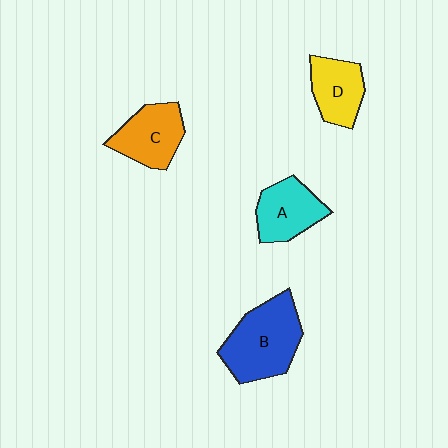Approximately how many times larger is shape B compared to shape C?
Approximately 1.4 times.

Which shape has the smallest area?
Shape D (yellow).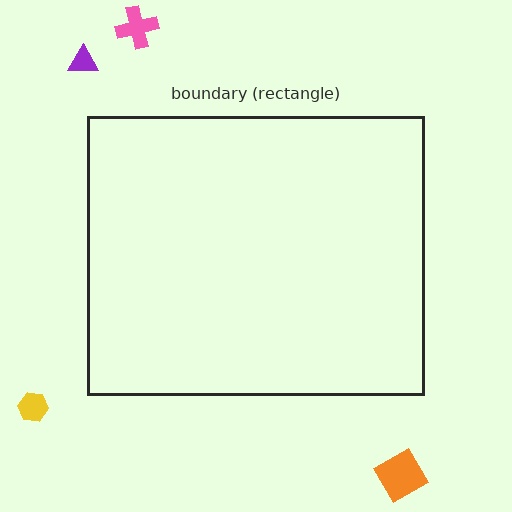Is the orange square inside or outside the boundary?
Outside.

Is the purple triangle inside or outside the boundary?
Outside.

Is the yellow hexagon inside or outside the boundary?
Outside.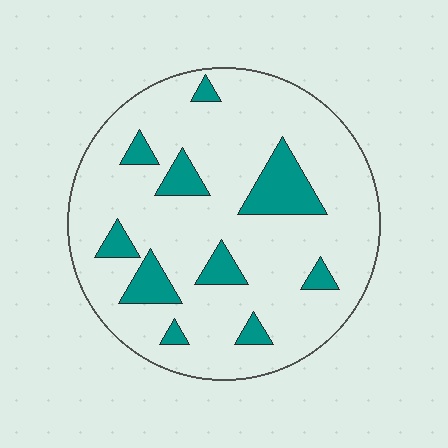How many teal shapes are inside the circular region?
10.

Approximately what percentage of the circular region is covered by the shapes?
Approximately 15%.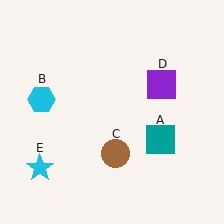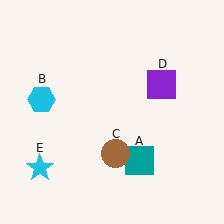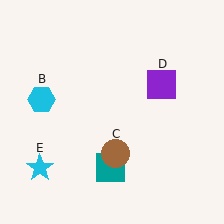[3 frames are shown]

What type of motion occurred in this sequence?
The teal square (object A) rotated clockwise around the center of the scene.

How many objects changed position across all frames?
1 object changed position: teal square (object A).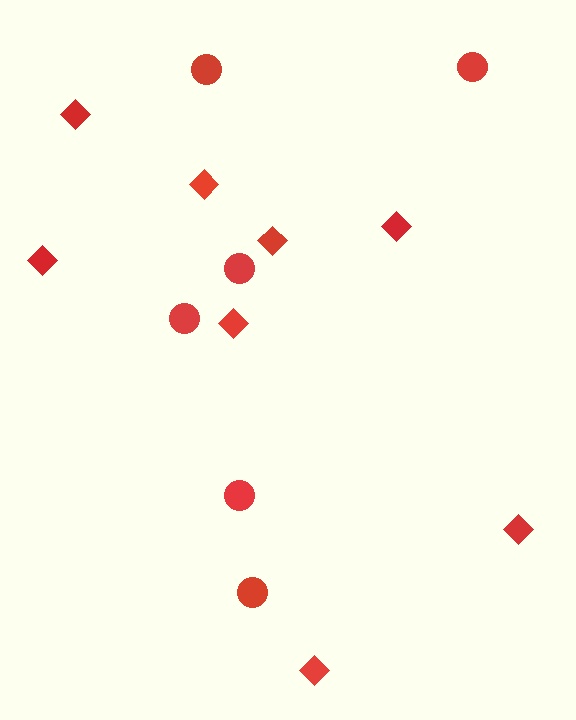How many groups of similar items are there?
There are 2 groups: one group of diamonds (8) and one group of circles (6).